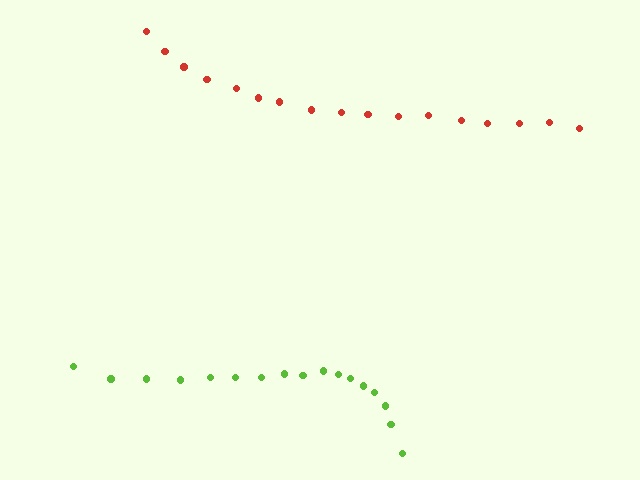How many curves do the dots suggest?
There are 2 distinct paths.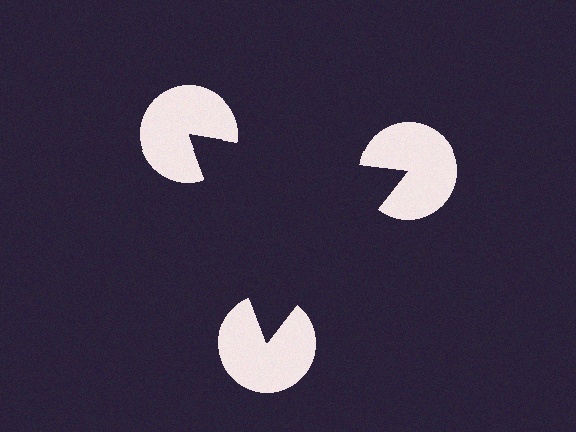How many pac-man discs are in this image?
There are 3 — one at each vertex of the illusory triangle.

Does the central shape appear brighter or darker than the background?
It typically appears slightly darker than the background, even though no actual brightness change is drawn.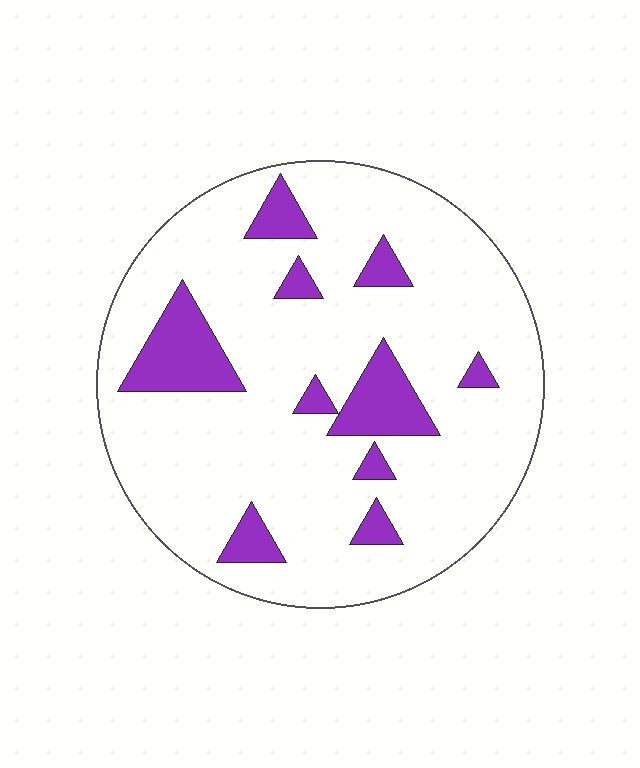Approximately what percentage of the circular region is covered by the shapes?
Approximately 15%.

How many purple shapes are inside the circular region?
10.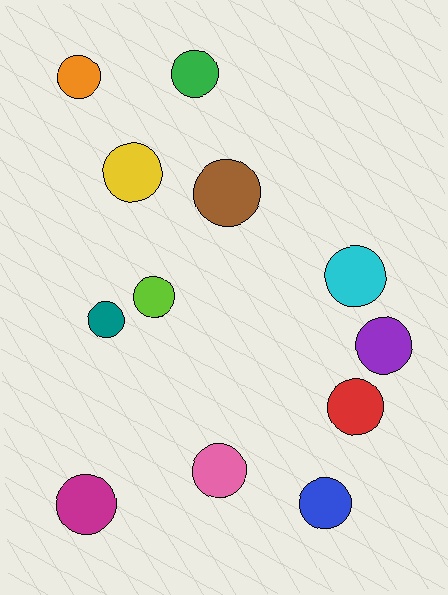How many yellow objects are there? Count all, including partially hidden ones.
There is 1 yellow object.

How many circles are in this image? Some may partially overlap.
There are 12 circles.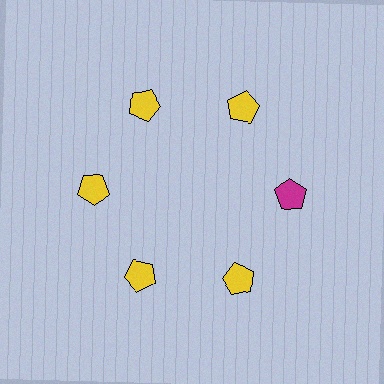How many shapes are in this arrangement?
There are 6 shapes arranged in a ring pattern.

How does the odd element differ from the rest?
It has a different color: magenta instead of yellow.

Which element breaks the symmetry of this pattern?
The magenta pentagon at roughly the 3 o'clock position breaks the symmetry. All other shapes are yellow pentagons.